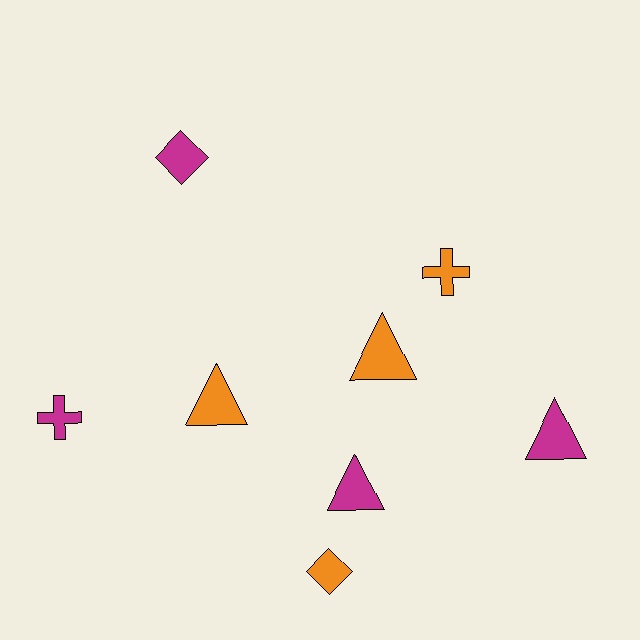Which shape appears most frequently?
Triangle, with 4 objects.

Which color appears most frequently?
Orange, with 4 objects.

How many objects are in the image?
There are 8 objects.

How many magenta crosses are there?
There is 1 magenta cross.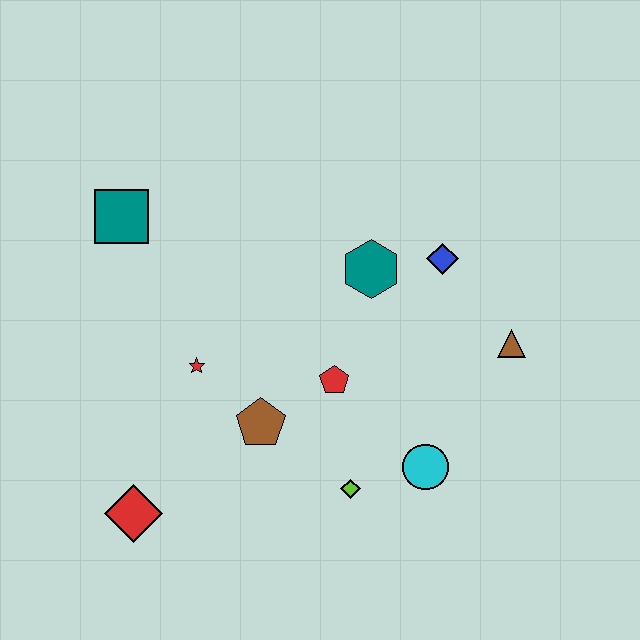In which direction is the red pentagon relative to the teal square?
The red pentagon is to the right of the teal square.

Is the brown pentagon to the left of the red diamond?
No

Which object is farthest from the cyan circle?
The teal square is farthest from the cyan circle.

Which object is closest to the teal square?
The red star is closest to the teal square.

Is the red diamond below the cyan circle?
Yes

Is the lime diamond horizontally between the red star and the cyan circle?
Yes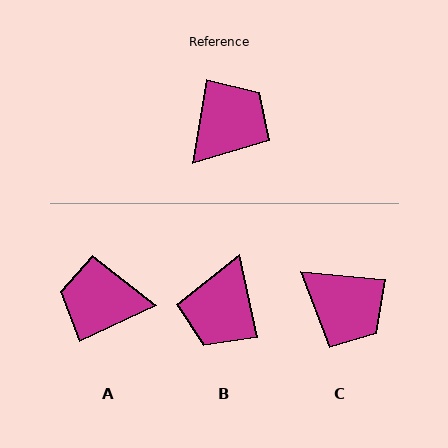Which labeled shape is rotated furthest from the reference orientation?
B, about 158 degrees away.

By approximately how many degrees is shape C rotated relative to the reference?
Approximately 86 degrees clockwise.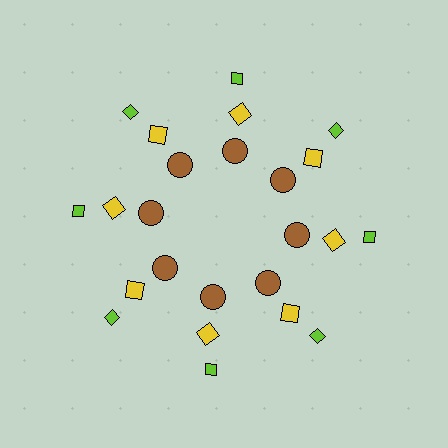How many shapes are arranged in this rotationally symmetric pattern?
There are 24 shapes, arranged in 8 groups of 3.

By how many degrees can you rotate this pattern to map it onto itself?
The pattern maps onto itself every 45 degrees of rotation.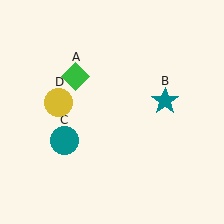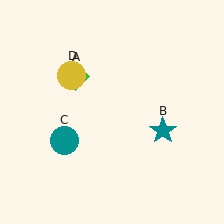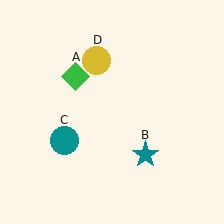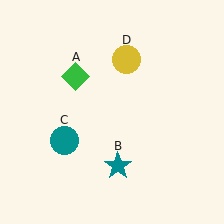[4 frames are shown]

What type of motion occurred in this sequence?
The teal star (object B), yellow circle (object D) rotated clockwise around the center of the scene.